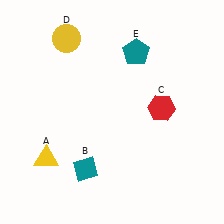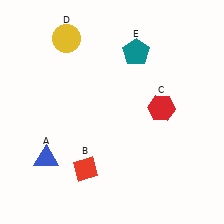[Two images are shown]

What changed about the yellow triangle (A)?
In Image 1, A is yellow. In Image 2, it changed to blue.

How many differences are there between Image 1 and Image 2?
There are 2 differences between the two images.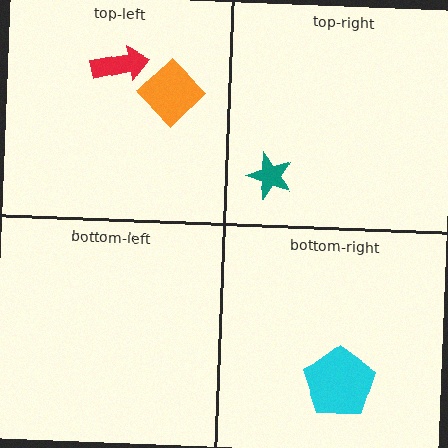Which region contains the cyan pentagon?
The bottom-right region.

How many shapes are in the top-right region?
1.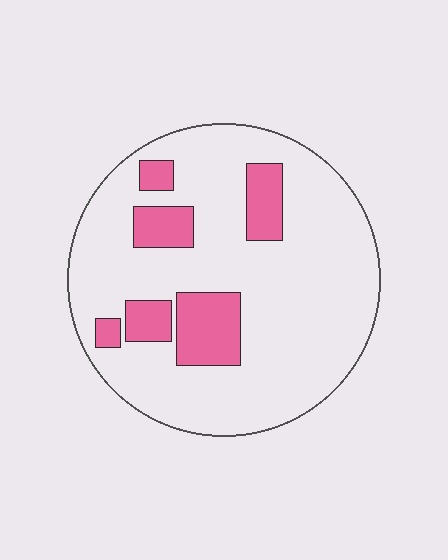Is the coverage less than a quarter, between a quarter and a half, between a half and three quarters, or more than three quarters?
Less than a quarter.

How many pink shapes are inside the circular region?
6.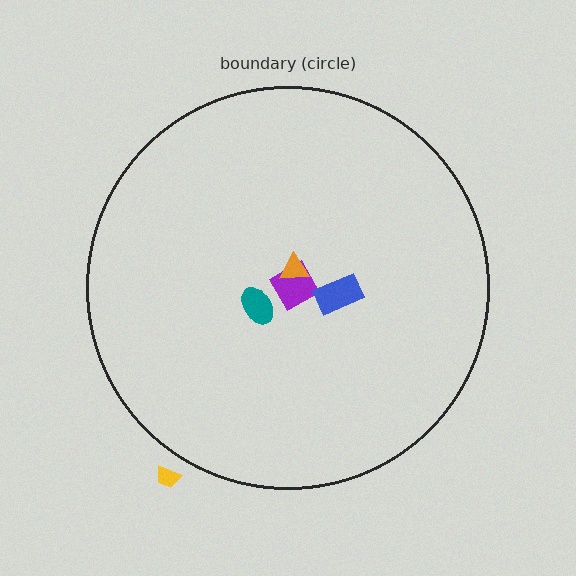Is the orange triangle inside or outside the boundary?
Inside.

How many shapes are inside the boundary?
4 inside, 1 outside.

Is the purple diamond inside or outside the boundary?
Inside.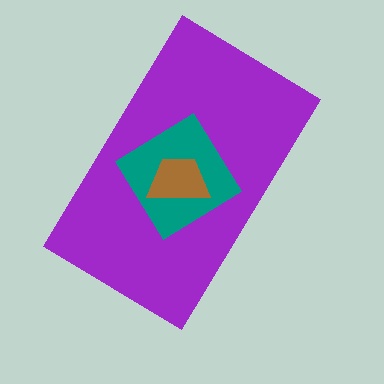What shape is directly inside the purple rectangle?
The teal diamond.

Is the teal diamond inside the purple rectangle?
Yes.